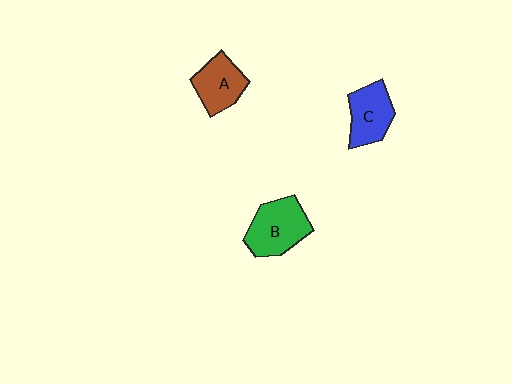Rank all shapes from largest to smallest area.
From largest to smallest: B (green), C (blue), A (brown).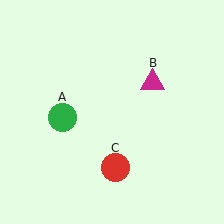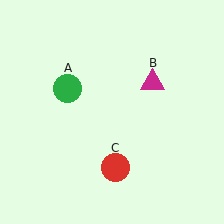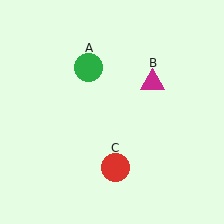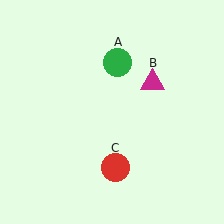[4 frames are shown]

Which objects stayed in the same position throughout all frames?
Magenta triangle (object B) and red circle (object C) remained stationary.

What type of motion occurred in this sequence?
The green circle (object A) rotated clockwise around the center of the scene.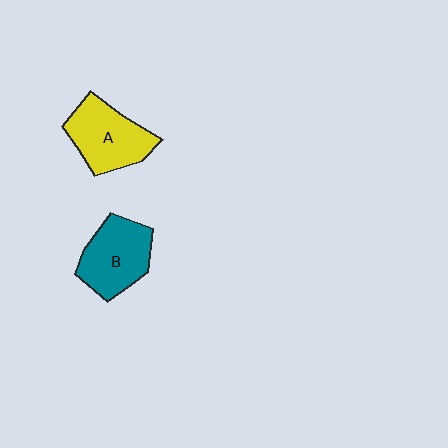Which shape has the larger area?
Shape A (yellow).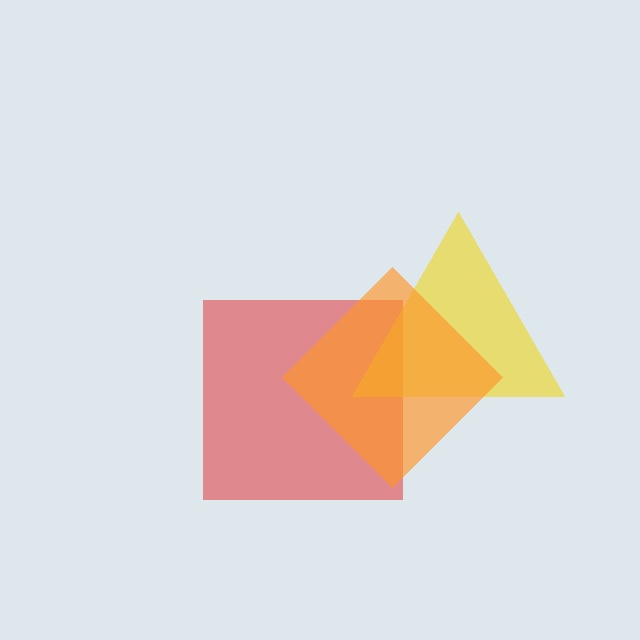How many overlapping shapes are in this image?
There are 3 overlapping shapes in the image.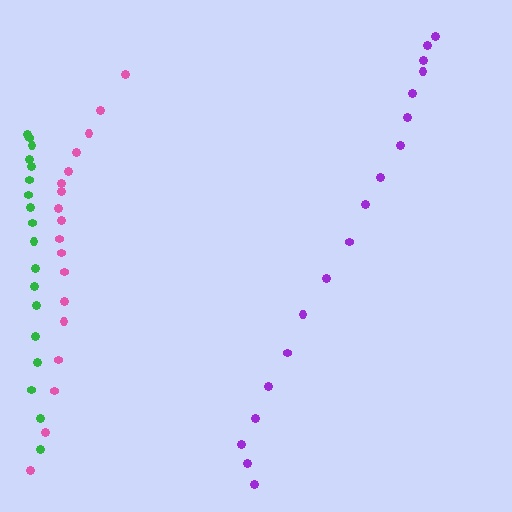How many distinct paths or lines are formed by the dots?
There are 3 distinct paths.